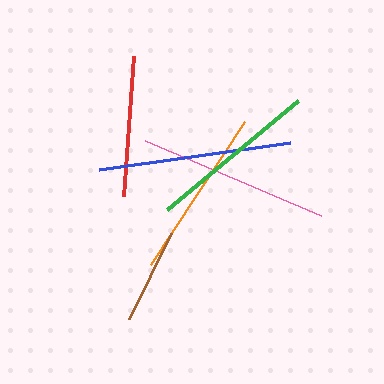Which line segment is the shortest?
The brown line is the shortest at approximately 96 pixels.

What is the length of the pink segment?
The pink segment is approximately 190 pixels long.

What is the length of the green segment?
The green segment is approximately 171 pixels long.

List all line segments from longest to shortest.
From longest to shortest: blue, pink, orange, green, red, brown.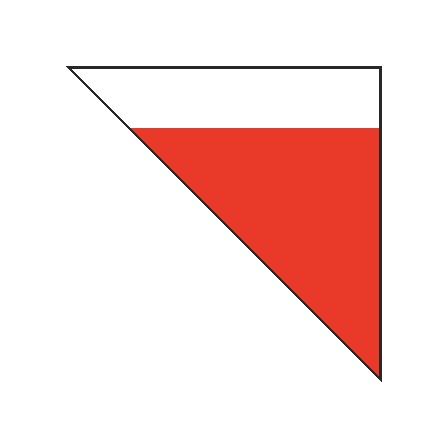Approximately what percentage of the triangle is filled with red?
Approximately 65%.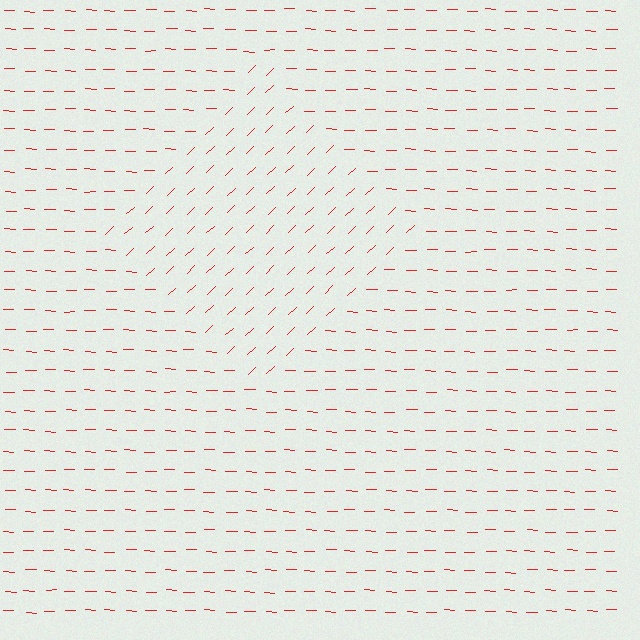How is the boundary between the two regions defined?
The boundary is defined purely by a change in line orientation (approximately 45 degrees difference). All lines are the same color and thickness.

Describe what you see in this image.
The image is filled with small red line segments. A diamond region in the image has lines oriented differently from the surrounding lines, creating a visible texture boundary.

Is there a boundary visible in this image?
Yes, there is a texture boundary formed by a change in line orientation.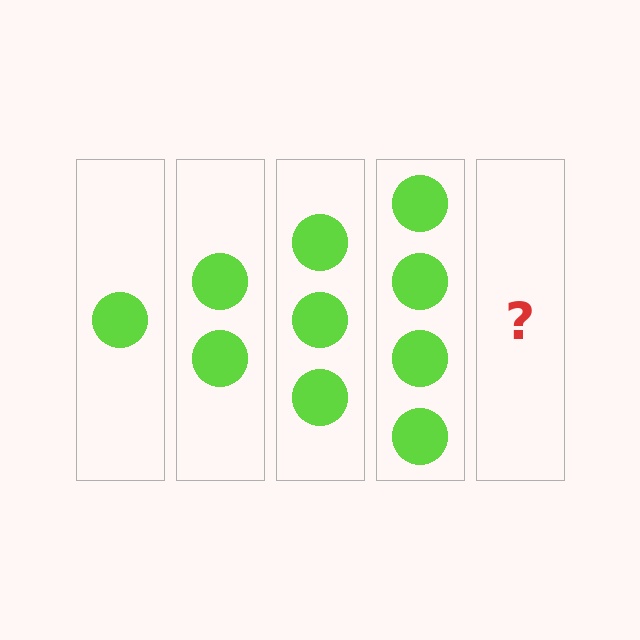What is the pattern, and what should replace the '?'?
The pattern is that each step adds one more circle. The '?' should be 5 circles.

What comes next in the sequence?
The next element should be 5 circles.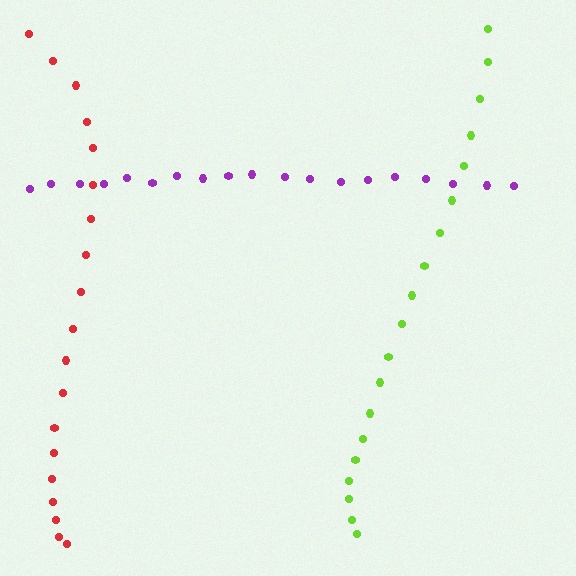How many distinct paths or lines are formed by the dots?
There are 3 distinct paths.